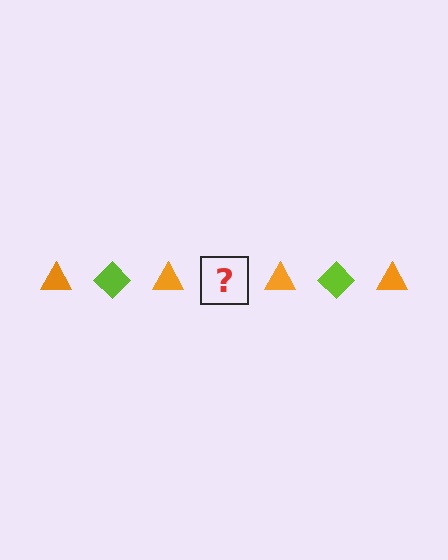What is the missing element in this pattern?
The missing element is a lime diamond.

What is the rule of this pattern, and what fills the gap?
The rule is that the pattern alternates between orange triangle and lime diamond. The gap should be filled with a lime diamond.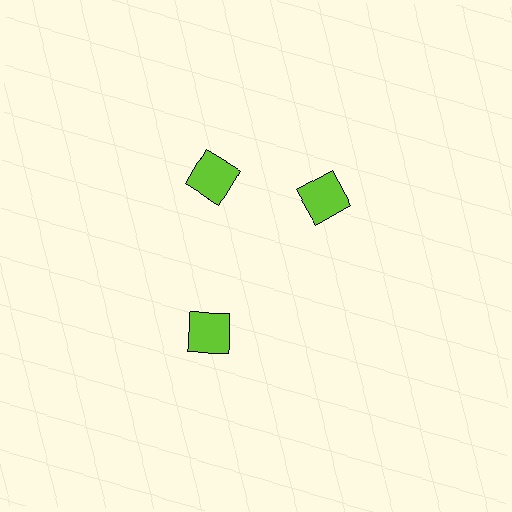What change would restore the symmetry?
The symmetry would be restored by rotating it back into even spacing with its neighbors so that all 3 squares sit at equal angles and equal distance from the center.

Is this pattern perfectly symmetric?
No. The 3 lime squares are arranged in a ring, but one element near the 3 o'clock position is rotated out of alignment along the ring, breaking the 3-fold rotational symmetry.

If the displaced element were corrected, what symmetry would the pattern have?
It would have 3-fold rotational symmetry — the pattern would map onto itself every 120 degrees.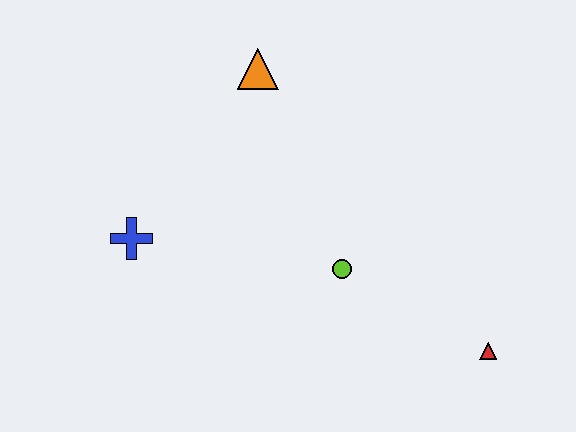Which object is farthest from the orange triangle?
The red triangle is farthest from the orange triangle.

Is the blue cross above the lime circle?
Yes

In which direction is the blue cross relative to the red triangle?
The blue cross is to the left of the red triangle.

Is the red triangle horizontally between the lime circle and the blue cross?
No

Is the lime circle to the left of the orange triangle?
No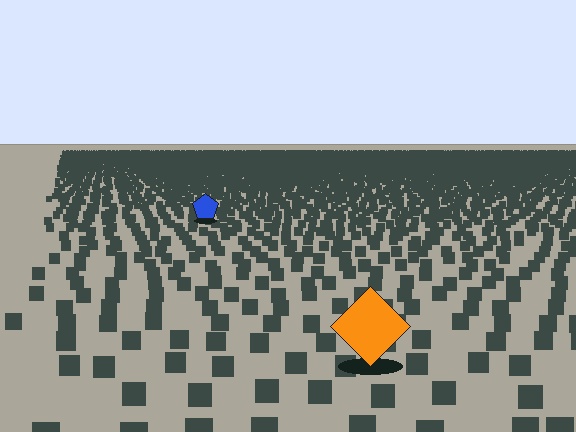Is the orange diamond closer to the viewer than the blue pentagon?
Yes. The orange diamond is closer — you can tell from the texture gradient: the ground texture is coarser near it.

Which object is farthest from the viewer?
The blue pentagon is farthest from the viewer. It appears smaller and the ground texture around it is denser.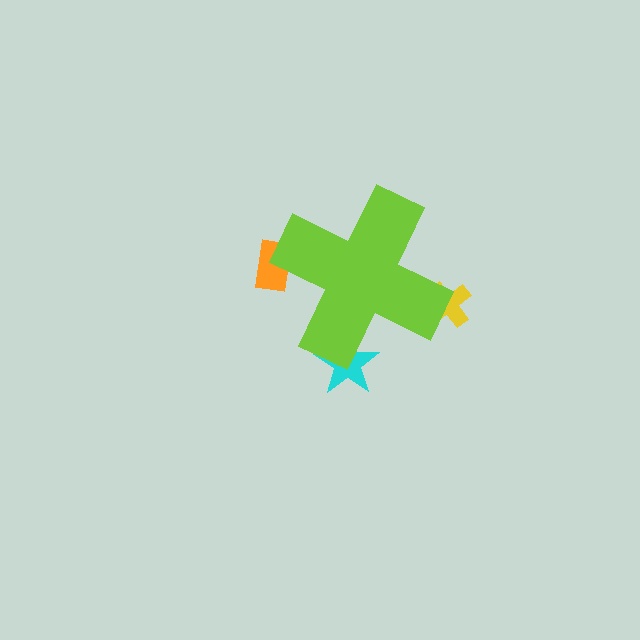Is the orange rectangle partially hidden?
Yes, the orange rectangle is partially hidden behind the lime cross.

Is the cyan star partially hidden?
Yes, the cyan star is partially hidden behind the lime cross.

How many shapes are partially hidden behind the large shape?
3 shapes are partially hidden.